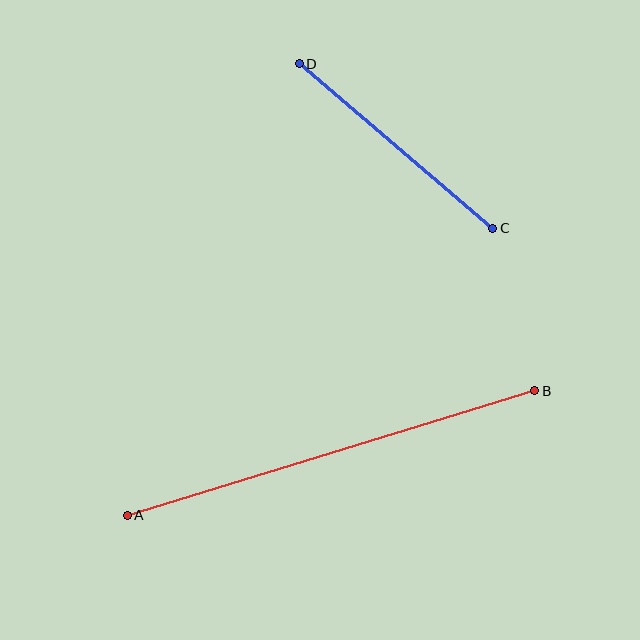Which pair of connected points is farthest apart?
Points A and B are farthest apart.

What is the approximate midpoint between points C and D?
The midpoint is at approximately (396, 146) pixels.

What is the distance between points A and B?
The distance is approximately 426 pixels.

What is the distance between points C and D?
The distance is approximately 254 pixels.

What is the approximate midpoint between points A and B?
The midpoint is at approximately (331, 453) pixels.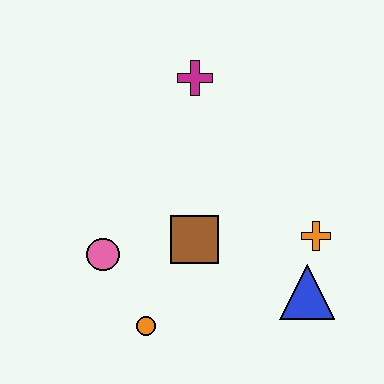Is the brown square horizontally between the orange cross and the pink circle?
Yes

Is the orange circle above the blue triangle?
No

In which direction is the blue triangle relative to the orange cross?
The blue triangle is below the orange cross.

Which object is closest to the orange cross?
The blue triangle is closest to the orange cross.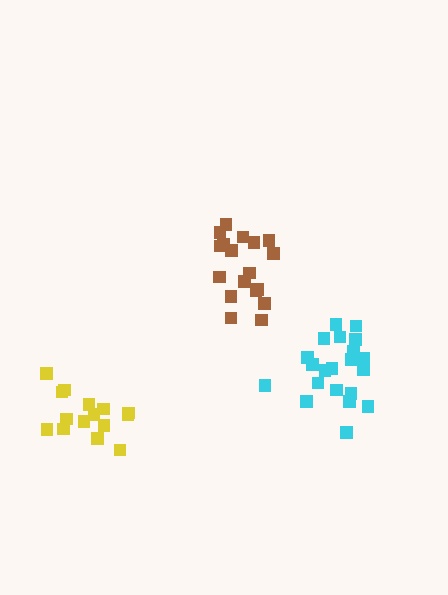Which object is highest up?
The brown cluster is topmost.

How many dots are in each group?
Group 1: 21 dots, Group 2: 15 dots, Group 3: 18 dots (54 total).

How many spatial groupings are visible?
There are 3 spatial groupings.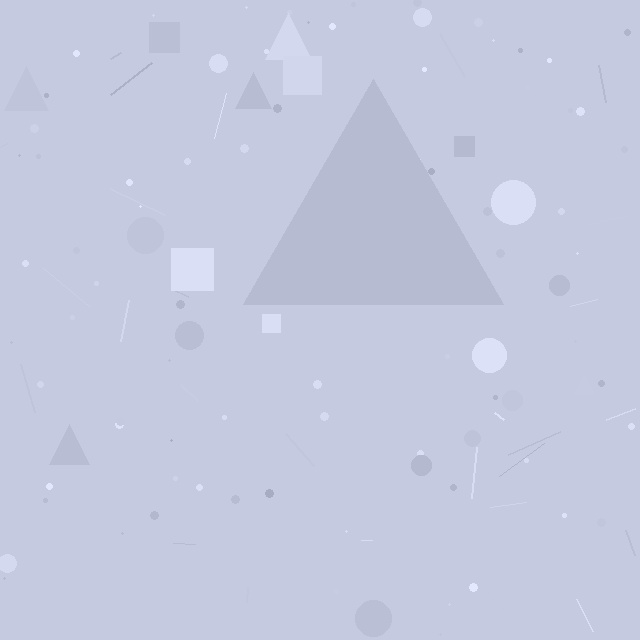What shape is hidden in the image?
A triangle is hidden in the image.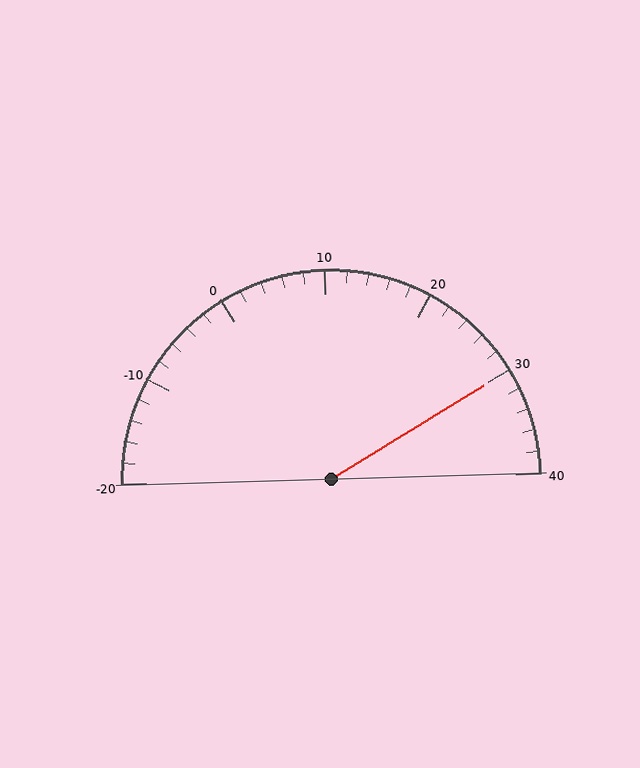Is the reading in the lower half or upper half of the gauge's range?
The reading is in the upper half of the range (-20 to 40).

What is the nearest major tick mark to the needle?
The nearest major tick mark is 30.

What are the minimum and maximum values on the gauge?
The gauge ranges from -20 to 40.